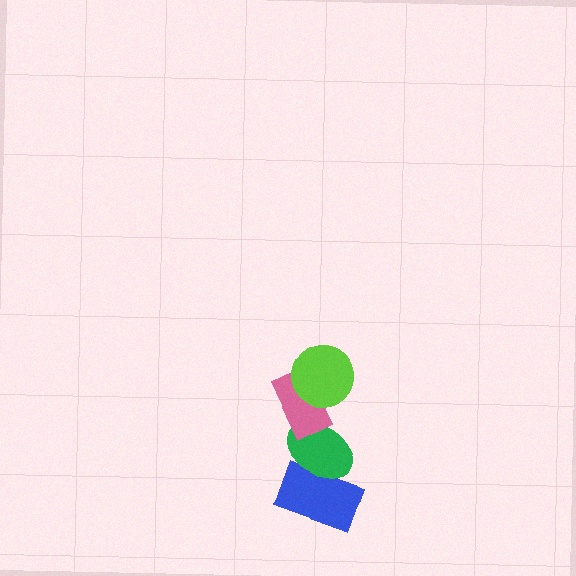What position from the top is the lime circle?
The lime circle is 1st from the top.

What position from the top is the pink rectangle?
The pink rectangle is 2nd from the top.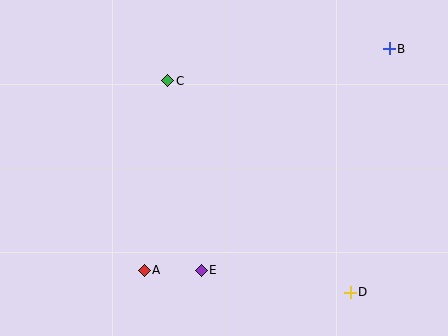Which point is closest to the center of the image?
Point C at (168, 81) is closest to the center.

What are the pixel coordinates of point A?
Point A is at (144, 270).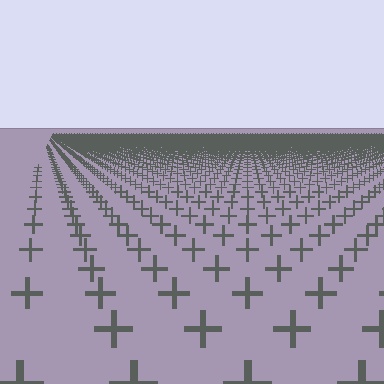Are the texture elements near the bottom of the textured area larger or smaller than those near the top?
Larger. Near the bottom, elements are closer to the viewer and appear at a bigger on-screen size.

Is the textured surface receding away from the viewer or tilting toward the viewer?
The surface is receding away from the viewer. Texture elements get smaller and denser toward the top.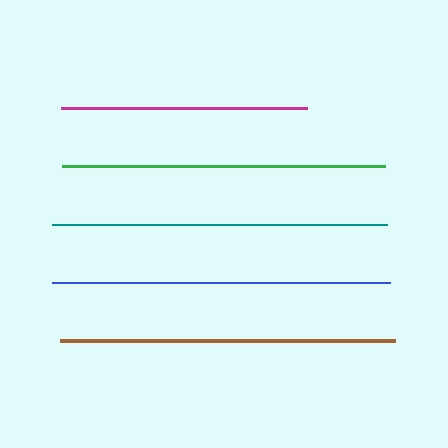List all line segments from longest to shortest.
From longest to shortest: blue, brown, teal, green, magenta.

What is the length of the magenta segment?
The magenta segment is approximately 246 pixels long.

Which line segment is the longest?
The blue line is the longest at approximately 338 pixels.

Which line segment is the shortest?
The magenta line is the shortest at approximately 246 pixels.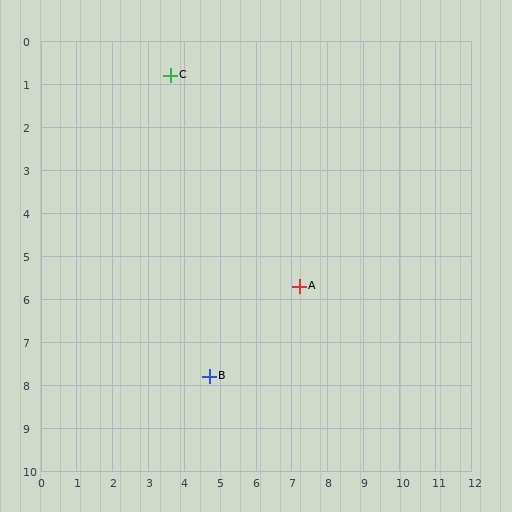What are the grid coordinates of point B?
Point B is at approximately (4.7, 7.8).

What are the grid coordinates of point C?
Point C is at approximately (3.6, 0.8).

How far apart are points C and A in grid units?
Points C and A are about 6.1 grid units apart.